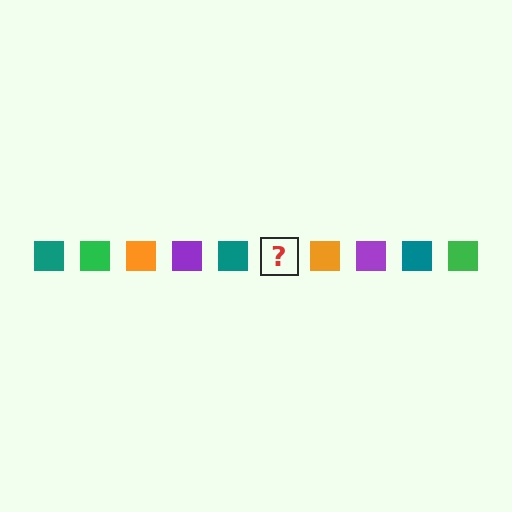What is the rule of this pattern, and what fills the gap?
The rule is that the pattern cycles through teal, green, orange, purple squares. The gap should be filled with a green square.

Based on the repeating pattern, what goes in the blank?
The blank should be a green square.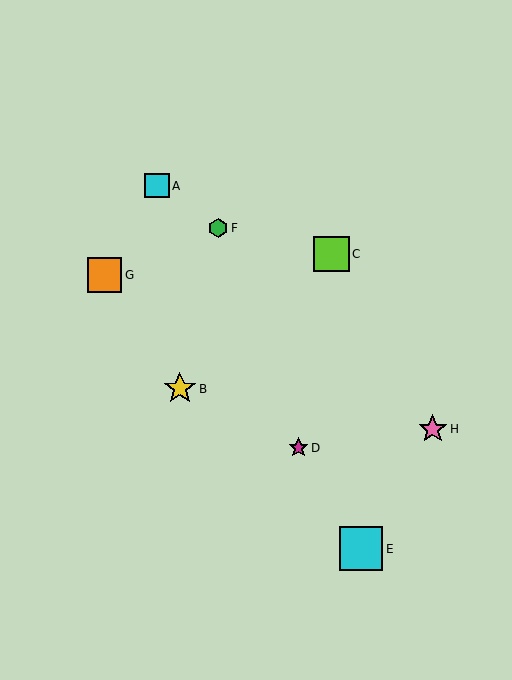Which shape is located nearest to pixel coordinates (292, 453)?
The magenta star (labeled D) at (299, 448) is nearest to that location.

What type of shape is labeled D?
Shape D is a magenta star.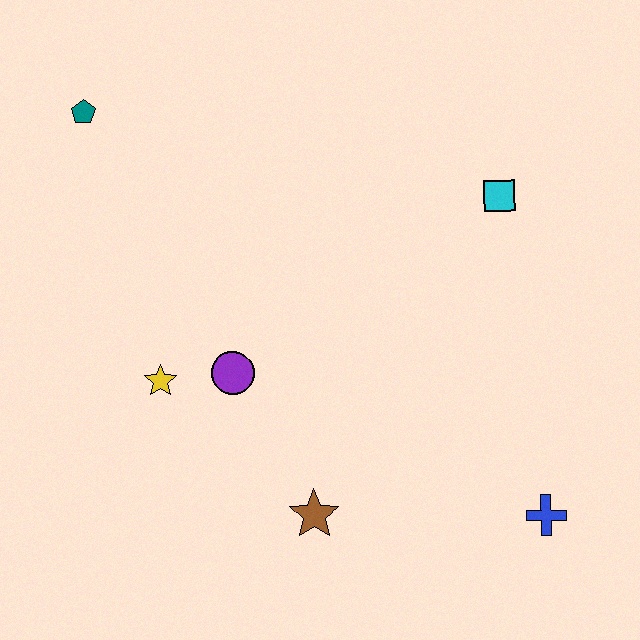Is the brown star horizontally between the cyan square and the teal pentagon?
Yes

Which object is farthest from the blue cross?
The teal pentagon is farthest from the blue cross.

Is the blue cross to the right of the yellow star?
Yes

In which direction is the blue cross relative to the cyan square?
The blue cross is below the cyan square.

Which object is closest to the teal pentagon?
The yellow star is closest to the teal pentagon.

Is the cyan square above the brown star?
Yes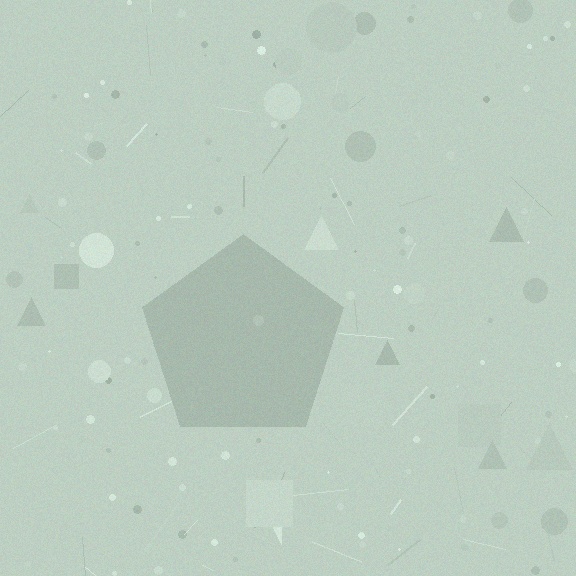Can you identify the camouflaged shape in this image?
The camouflaged shape is a pentagon.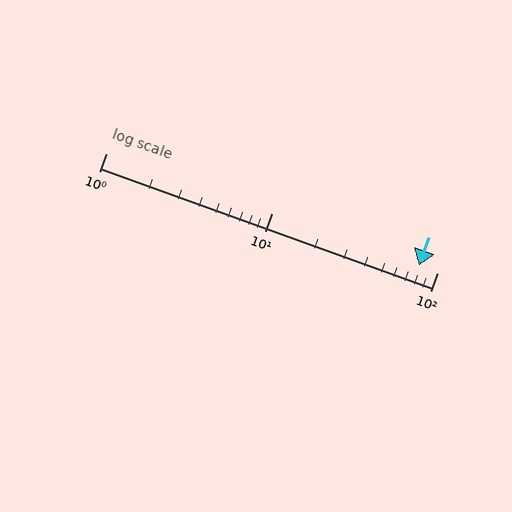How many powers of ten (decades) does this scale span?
The scale spans 2 decades, from 1 to 100.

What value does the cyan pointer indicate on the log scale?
The pointer indicates approximately 77.